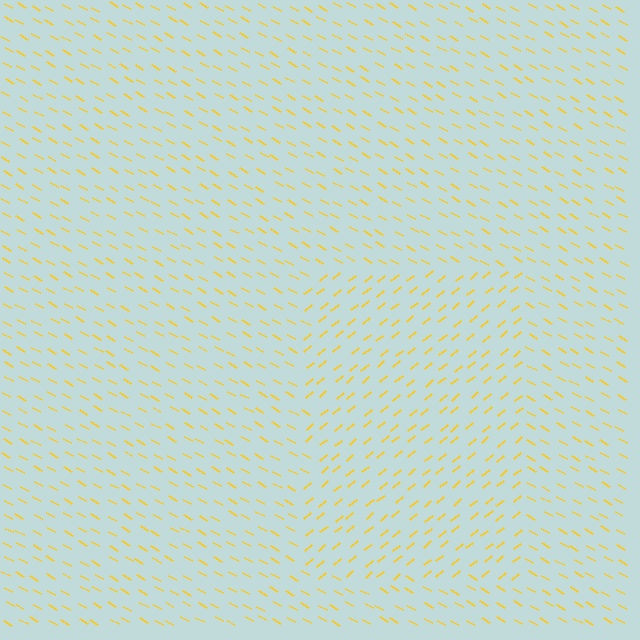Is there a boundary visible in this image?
Yes, there is a texture boundary formed by a change in line orientation.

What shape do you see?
I see a rectangle.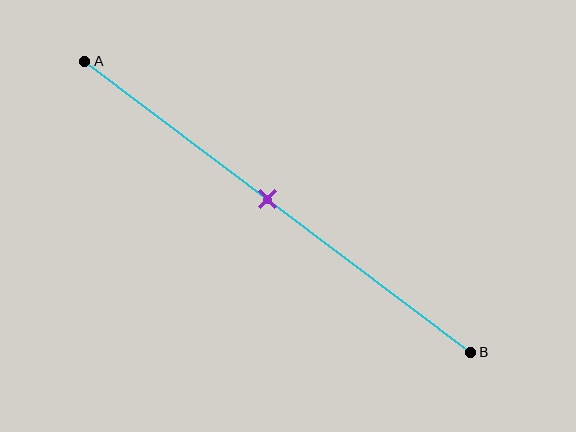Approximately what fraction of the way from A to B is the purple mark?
The purple mark is approximately 45% of the way from A to B.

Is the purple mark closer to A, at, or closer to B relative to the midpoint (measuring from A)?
The purple mark is approximately at the midpoint of segment AB.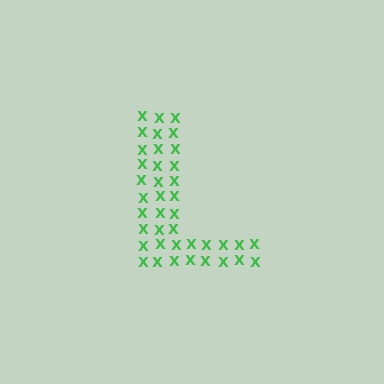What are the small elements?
The small elements are letter X's.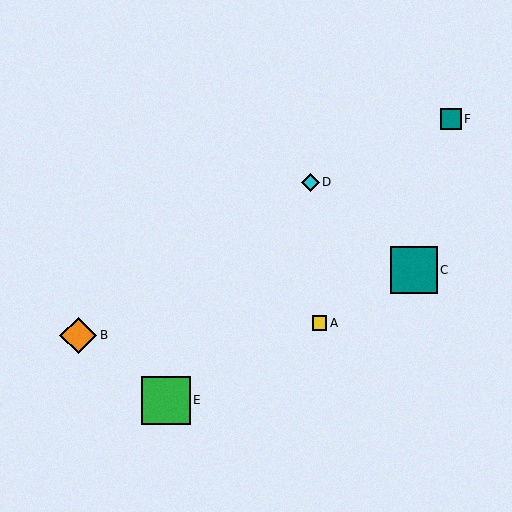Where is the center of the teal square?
The center of the teal square is at (414, 270).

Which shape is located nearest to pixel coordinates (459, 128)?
The teal square (labeled F) at (451, 119) is nearest to that location.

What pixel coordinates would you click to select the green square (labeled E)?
Click at (166, 400) to select the green square E.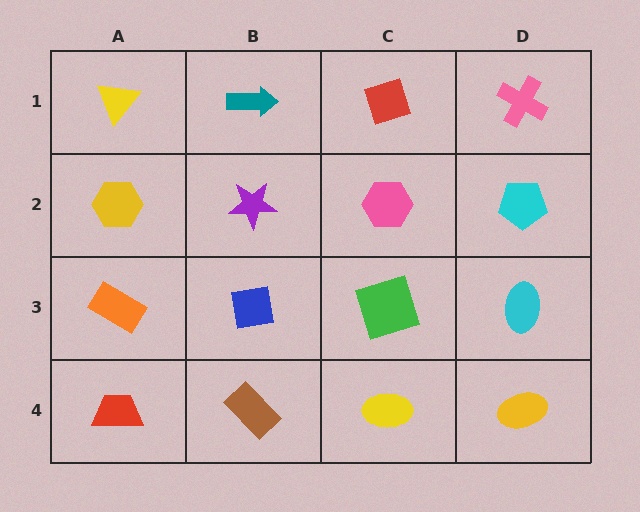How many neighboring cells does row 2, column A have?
3.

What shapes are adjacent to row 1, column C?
A pink hexagon (row 2, column C), a teal arrow (row 1, column B), a pink cross (row 1, column D).